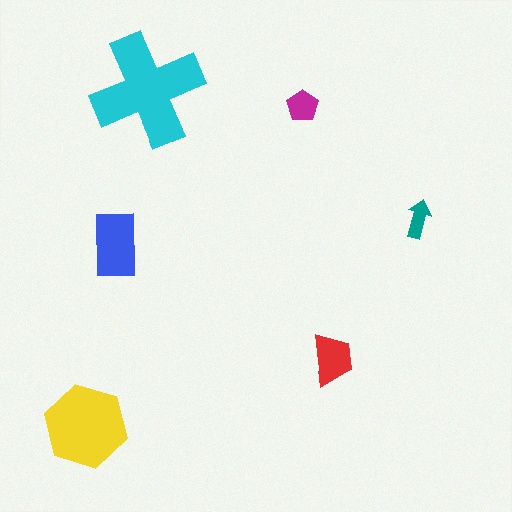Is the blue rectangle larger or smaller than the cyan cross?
Smaller.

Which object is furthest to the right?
The teal arrow is rightmost.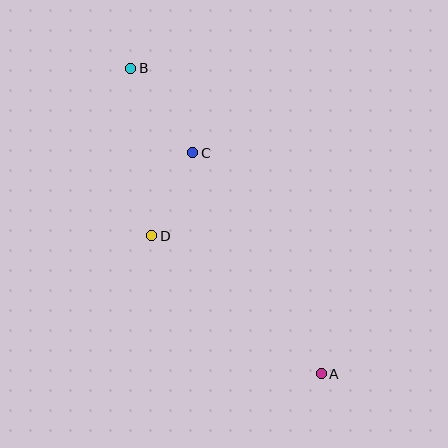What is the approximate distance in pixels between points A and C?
The distance between A and C is approximately 256 pixels.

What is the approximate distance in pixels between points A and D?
The distance between A and D is approximately 219 pixels.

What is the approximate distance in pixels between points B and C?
The distance between B and C is approximately 105 pixels.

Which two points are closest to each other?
Points C and D are closest to each other.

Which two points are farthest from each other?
Points A and B are farthest from each other.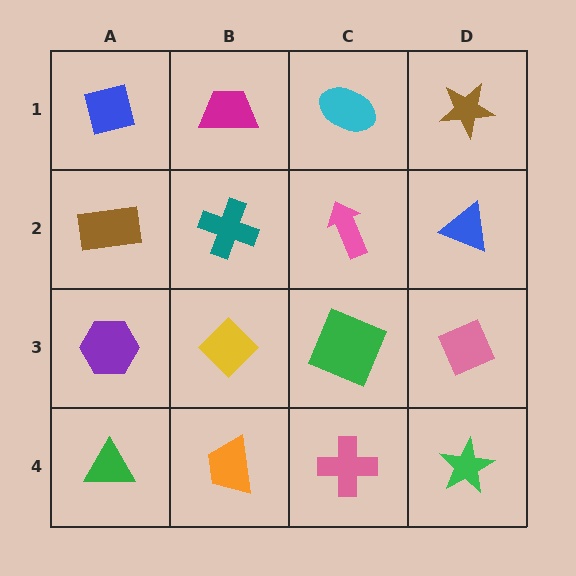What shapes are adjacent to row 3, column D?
A blue triangle (row 2, column D), a green star (row 4, column D), a green square (row 3, column C).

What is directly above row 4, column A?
A purple hexagon.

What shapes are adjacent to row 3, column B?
A teal cross (row 2, column B), an orange trapezoid (row 4, column B), a purple hexagon (row 3, column A), a green square (row 3, column C).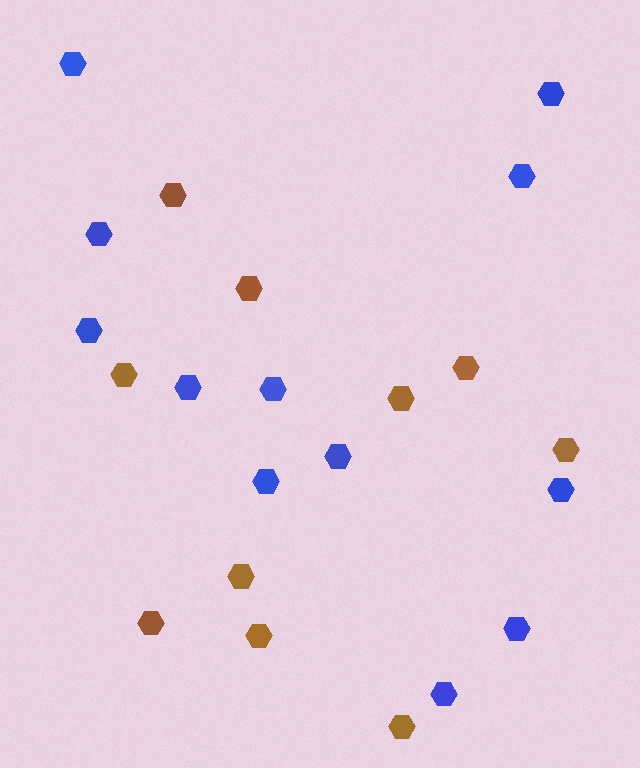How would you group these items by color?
There are 2 groups: one group of brown hexagons (10) and one group of blue hexagons (12).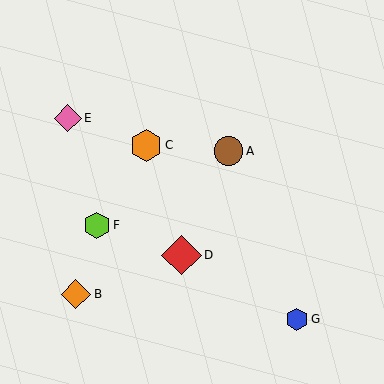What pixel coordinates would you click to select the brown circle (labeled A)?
Click at (228, 151) to select the brown circle A.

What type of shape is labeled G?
Shape G is a blue hexagon.